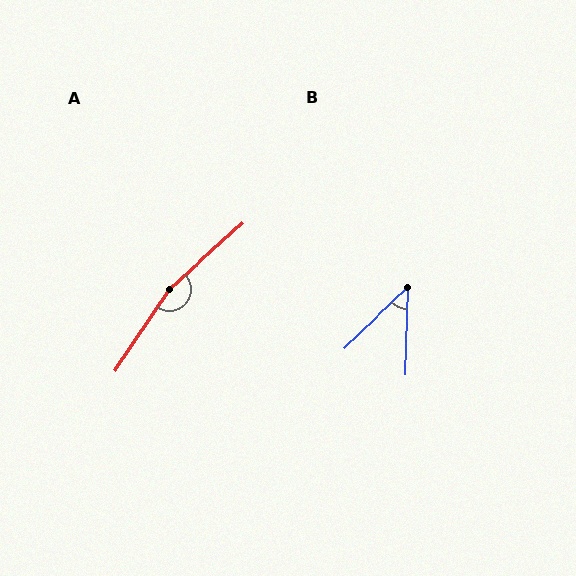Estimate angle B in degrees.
Approximately 45 degrees.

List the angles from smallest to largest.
B (45°), A (166°).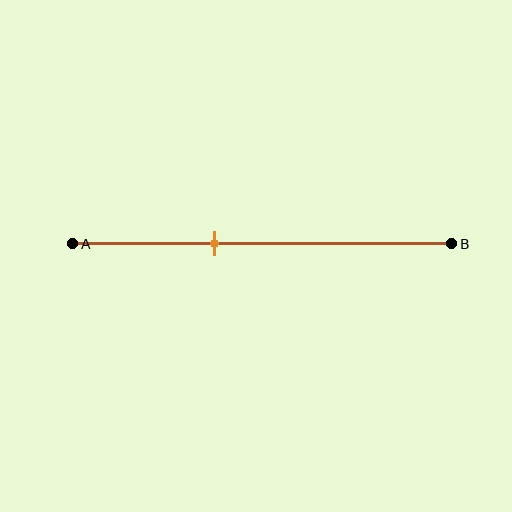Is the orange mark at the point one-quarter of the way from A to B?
No, the mark is at about 40% from A, not at the 25% one-quarter point.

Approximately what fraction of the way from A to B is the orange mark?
The orange mark is approximately 40% of the way from A to B.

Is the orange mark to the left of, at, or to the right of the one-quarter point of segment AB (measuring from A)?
The orange mark is to the right of the one-quarter point of segment AB.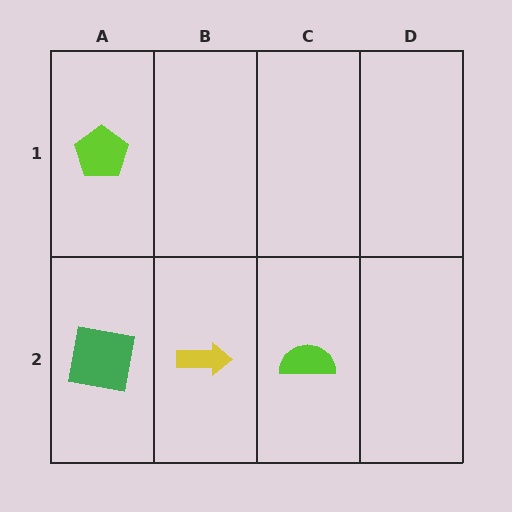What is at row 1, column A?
A lime pentagon.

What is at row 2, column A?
A green square.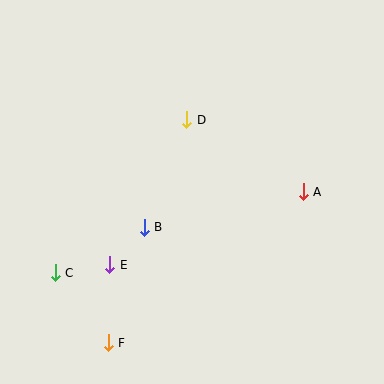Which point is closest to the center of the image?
Point B at (144, 227) is closest to the center.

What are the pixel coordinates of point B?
Point B is at (144, 227).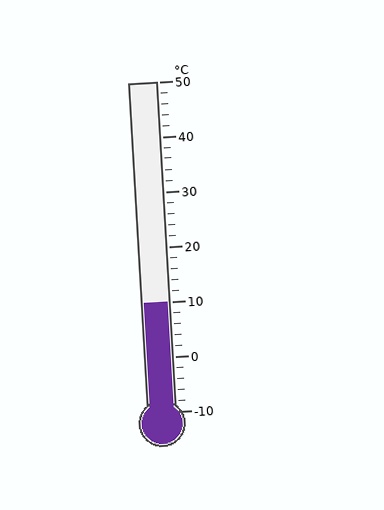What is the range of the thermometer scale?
The thermometer scale ranges from -10°C to 50°C.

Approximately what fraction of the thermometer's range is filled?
The thermometer is filled to approximately 35% of its range.